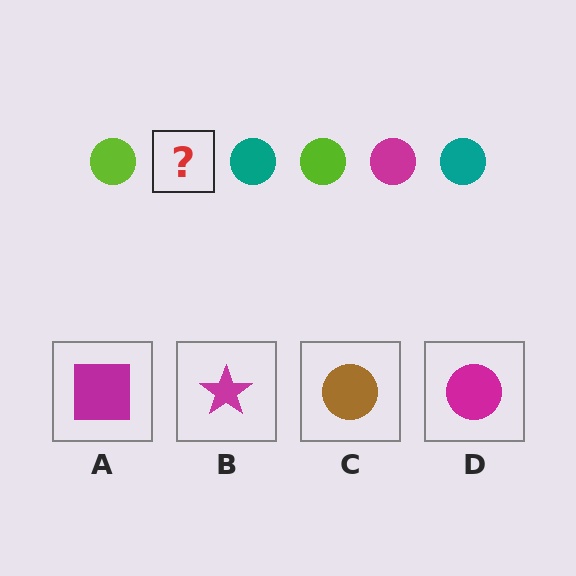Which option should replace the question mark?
Option D.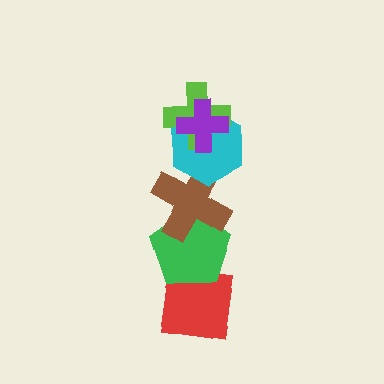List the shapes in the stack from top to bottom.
From top to bottom: the purple cross, the lime cross, the cyan hexagon, the brown cross, the green pentagon, the red square.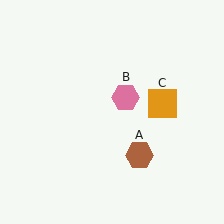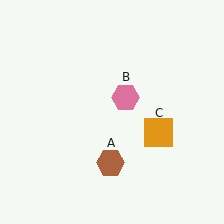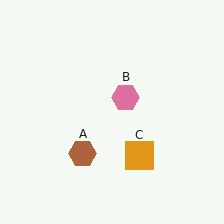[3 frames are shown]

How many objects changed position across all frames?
2 objects changed position: brown hexagon (object A), orange square (object C).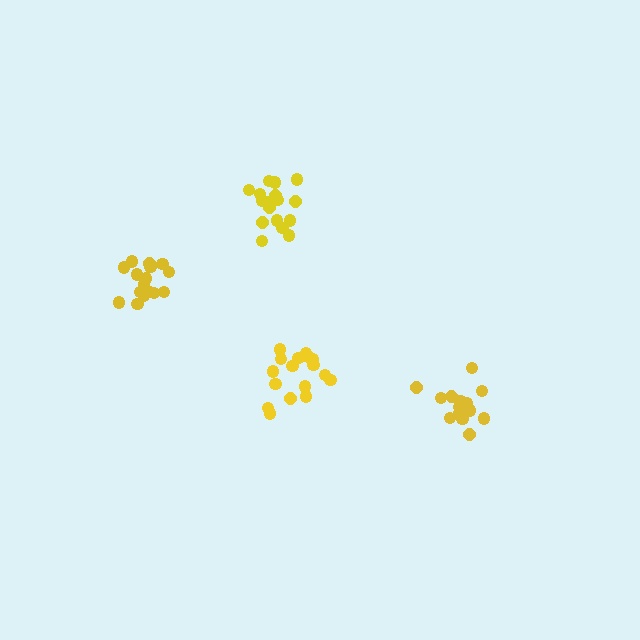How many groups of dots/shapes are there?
There are 4 groups.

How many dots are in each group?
Group 1: 17 dots, Group 2: 14 dots, Group 3: 17 dots, Group 4: 17 dots (65 total).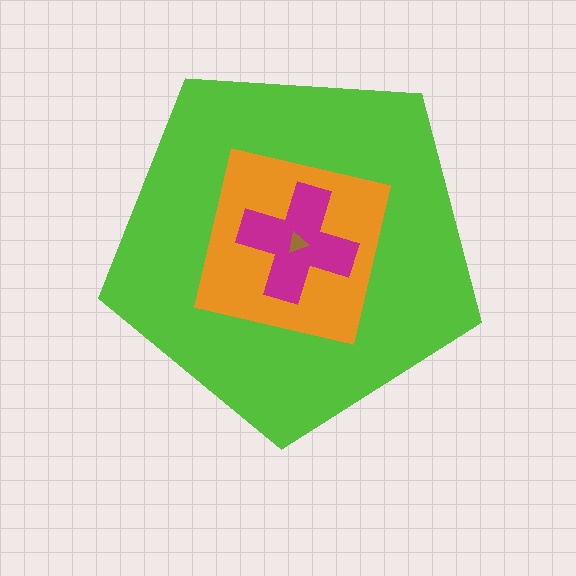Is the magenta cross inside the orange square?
Yes.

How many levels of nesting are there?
4.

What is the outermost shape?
The lime pentagon.